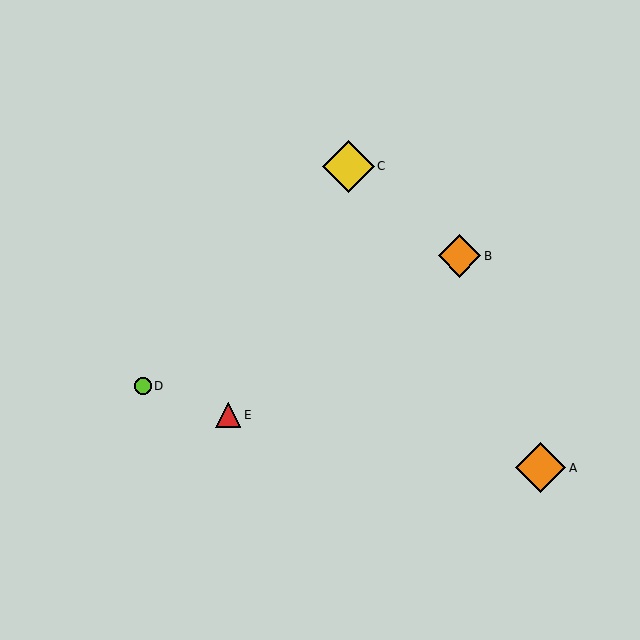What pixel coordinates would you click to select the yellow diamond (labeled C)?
Click at (349, 166) to select the yellow diamond C.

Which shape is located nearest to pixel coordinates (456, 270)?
The orange diamond (labeled B) at (459, 256) is nearest to that location.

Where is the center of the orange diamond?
The center of the orange diamond is at (459, 256).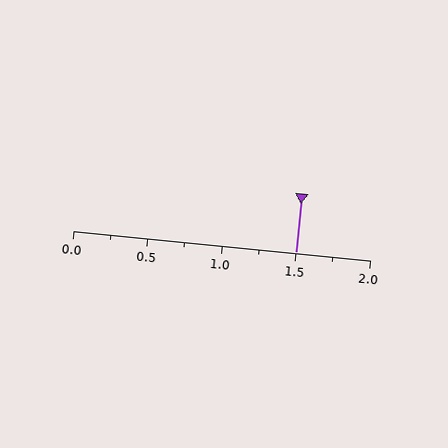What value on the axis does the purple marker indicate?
The marker indicates approximately 1.5.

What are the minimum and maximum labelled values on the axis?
The axis runs from 0.0 to 2.0.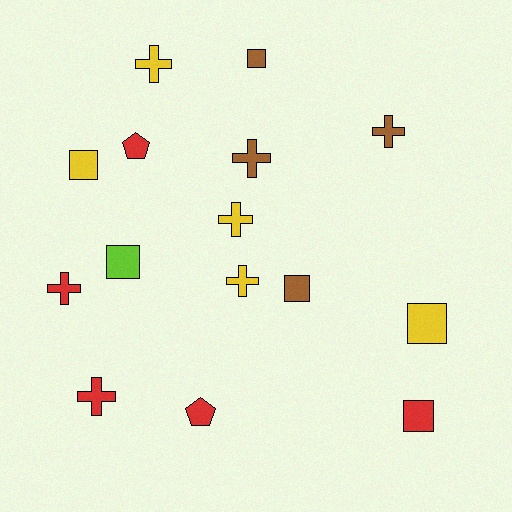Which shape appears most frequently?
Cross, with 7 objects.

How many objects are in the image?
There are 15 objects.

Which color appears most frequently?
Yellow, with 5 objects.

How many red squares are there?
There is 1 red square.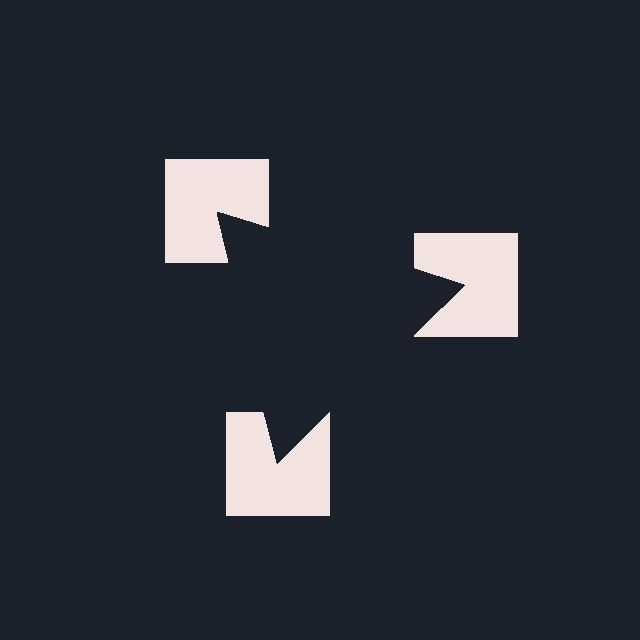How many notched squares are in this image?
There are 3 — one at each vertex of the illusory triangle.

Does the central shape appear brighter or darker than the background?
It typically appears slightly darker than the background, even though no actual brightness change is drawn.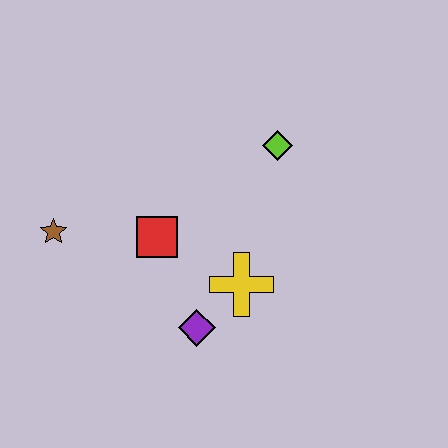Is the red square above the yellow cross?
Yes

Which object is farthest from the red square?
The lime diamond is farthest from the red square.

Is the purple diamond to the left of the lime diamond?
Yes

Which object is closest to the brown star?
The red square is closest to the brown star.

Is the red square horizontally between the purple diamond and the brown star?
Yes